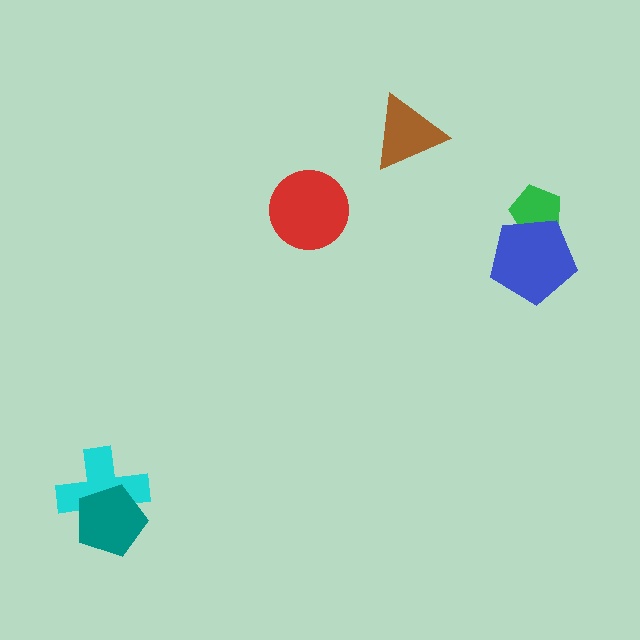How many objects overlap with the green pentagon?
1 object overlaps with the green pentagon.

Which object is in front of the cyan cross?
The teal pentagon is in front of the cyan cross.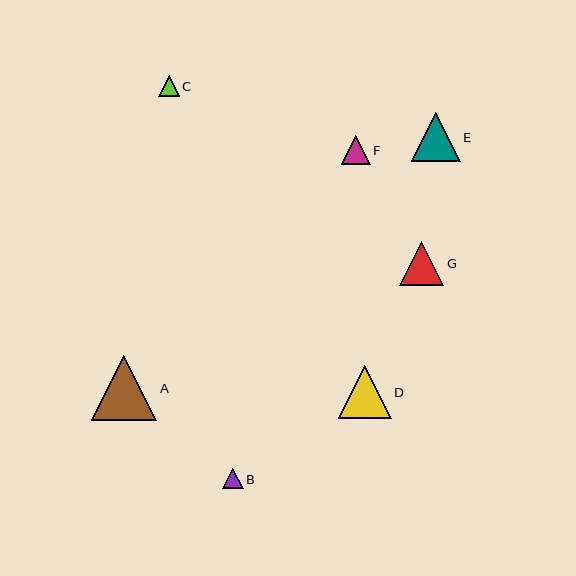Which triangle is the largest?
Triangle A is the largest with a size of approximately 65 pixels.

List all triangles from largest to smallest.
From largest to smallest: A, D, E, G, F, B, C.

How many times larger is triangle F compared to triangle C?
Triangle F is approximately 1.4 times the size of triangle C.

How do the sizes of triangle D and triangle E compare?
Triangle D and triangle E are approximately the same size.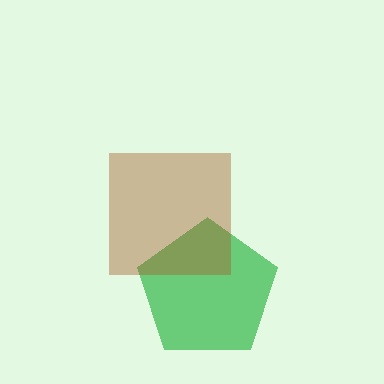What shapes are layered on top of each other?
The layered shapes are: a green pentagon, a brown square.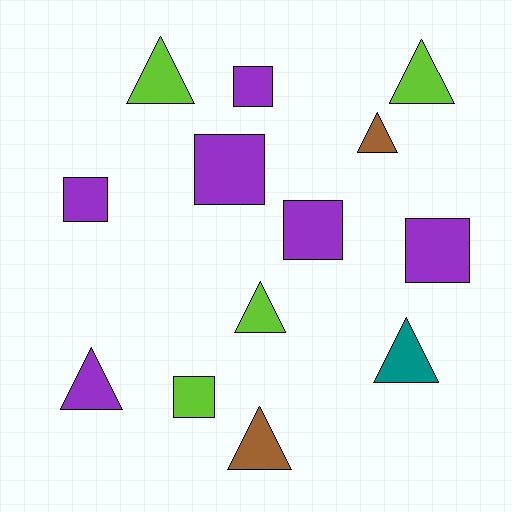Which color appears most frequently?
Purple, with 6 objects.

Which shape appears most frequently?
Triangle, with 7 objects.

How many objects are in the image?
There are 13 objects.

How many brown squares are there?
There are no brown squares.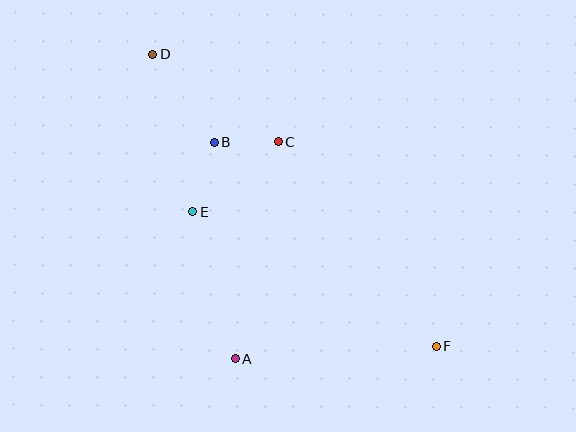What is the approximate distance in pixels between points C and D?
The distance between C and D is approximately 153 pixels.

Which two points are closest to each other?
Points B and C are closest to each other.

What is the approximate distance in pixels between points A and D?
The distance between A and D is approximately 315 pixels.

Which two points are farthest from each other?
Points D and F are farthest from each other.